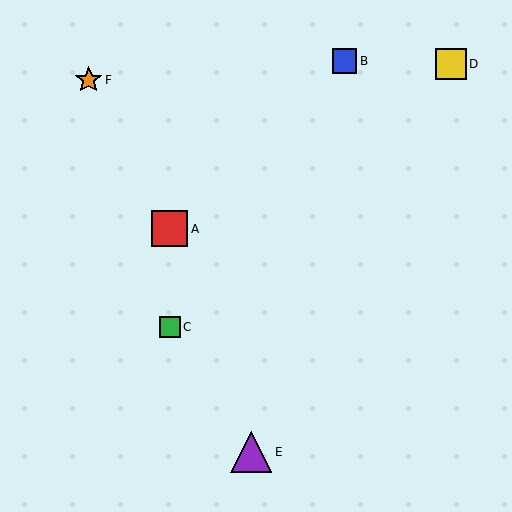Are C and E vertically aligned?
No, C is at x≈170 and E is at x≈251.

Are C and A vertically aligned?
Yes, both are at x≈170.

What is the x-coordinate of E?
Object E is at x≈251.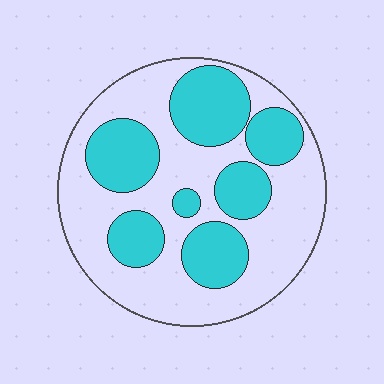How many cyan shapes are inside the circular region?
7.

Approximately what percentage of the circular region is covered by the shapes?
Approximately 40%.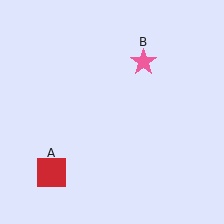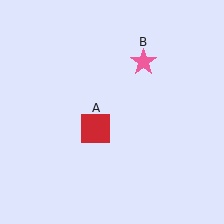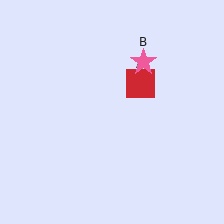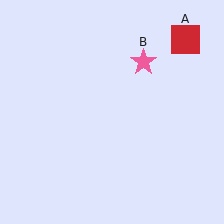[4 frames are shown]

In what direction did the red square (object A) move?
The red square (object A) moved up and to the right.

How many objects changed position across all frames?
1 object changed position: red square (object A).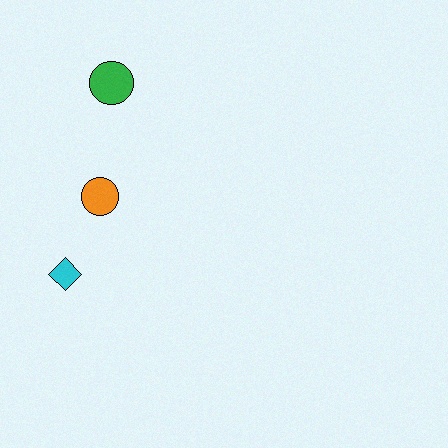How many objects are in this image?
There are 3 objects.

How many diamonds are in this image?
There is 1 diamond.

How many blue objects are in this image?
There are no blue objects.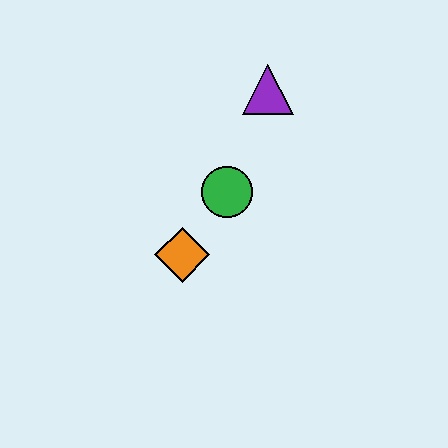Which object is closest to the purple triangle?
The green circle is closest to the purple triangle.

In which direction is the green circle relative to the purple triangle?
The green circle is below the purple triangle.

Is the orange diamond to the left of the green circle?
Yes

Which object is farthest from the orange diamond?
The purple triangle is farthest from the orange diamond.